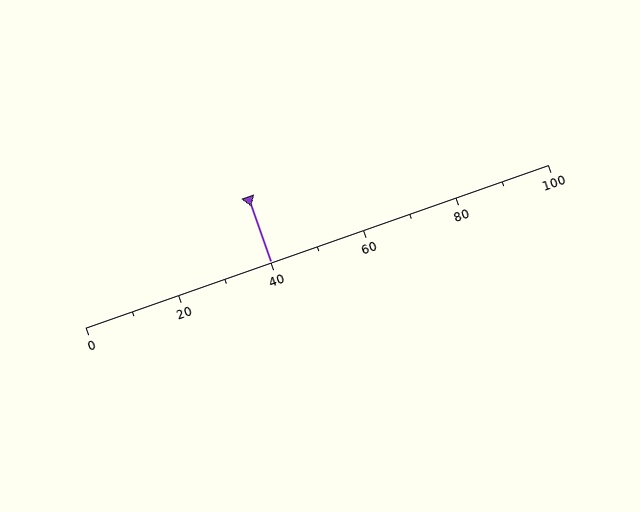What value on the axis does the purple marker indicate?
The marker indicates approximately 40.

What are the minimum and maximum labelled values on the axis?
The axis runs from 0 to 100.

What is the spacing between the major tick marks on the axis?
The major ticks are spaced 20 apart.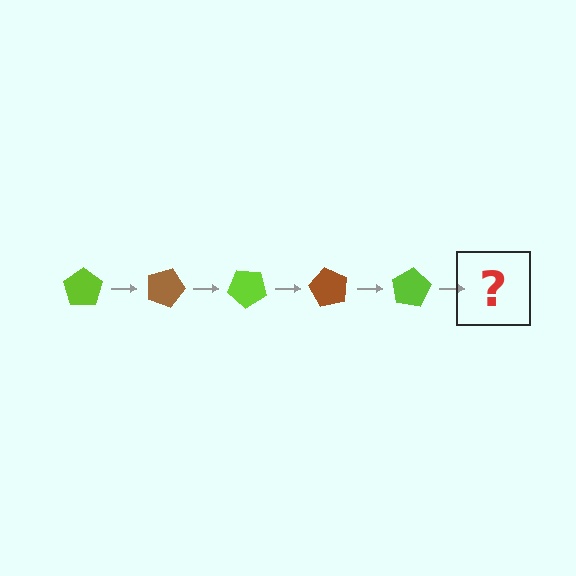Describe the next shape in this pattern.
It should be a brown pentagon, rotated 100 degrees from the start.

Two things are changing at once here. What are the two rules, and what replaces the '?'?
The two rules are that it rotates 20 degrees each step and the color cycles through lime and brown. The '?' should be a brown pentagon, rotated 100 degrees from the start.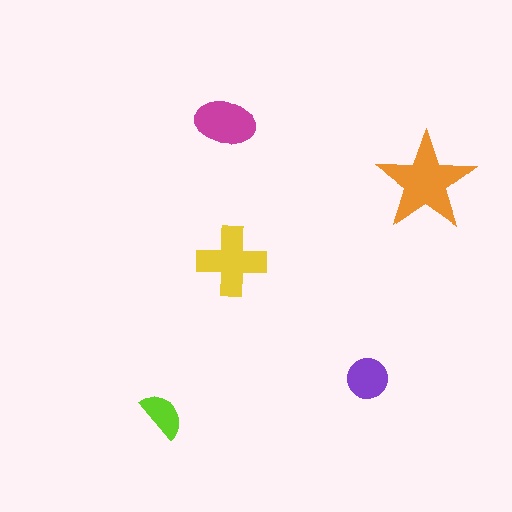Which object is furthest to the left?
The lime semicircle is leftmost.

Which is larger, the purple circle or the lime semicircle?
The purple circle.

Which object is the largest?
The orange star.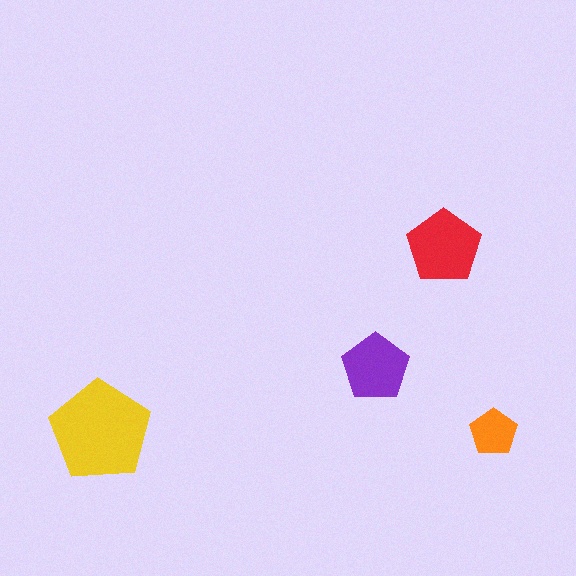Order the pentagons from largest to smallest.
the yellow one, the red one, the purple one, the orange one.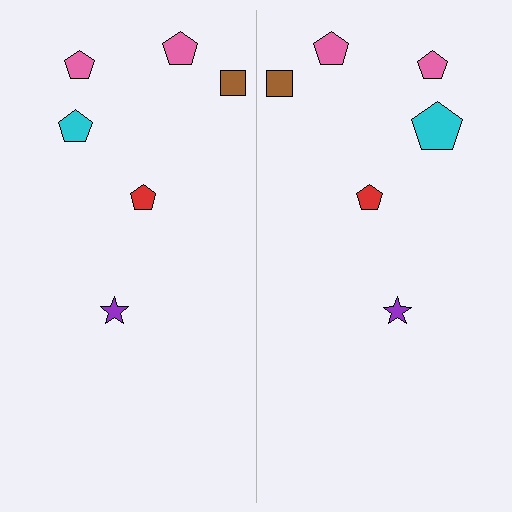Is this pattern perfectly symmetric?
No, the pattern is not perfectly symmetric. The cyan pentagon on the right side has a different size than its mirror counterpart.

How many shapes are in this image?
There are 12 shapes in this image.